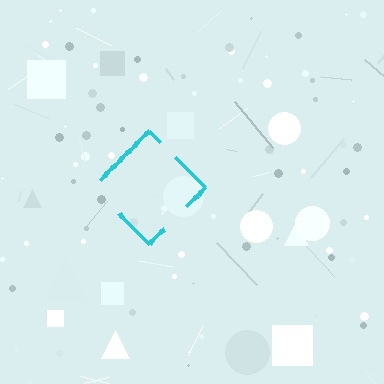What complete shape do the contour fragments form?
The contour fragments form a diamond.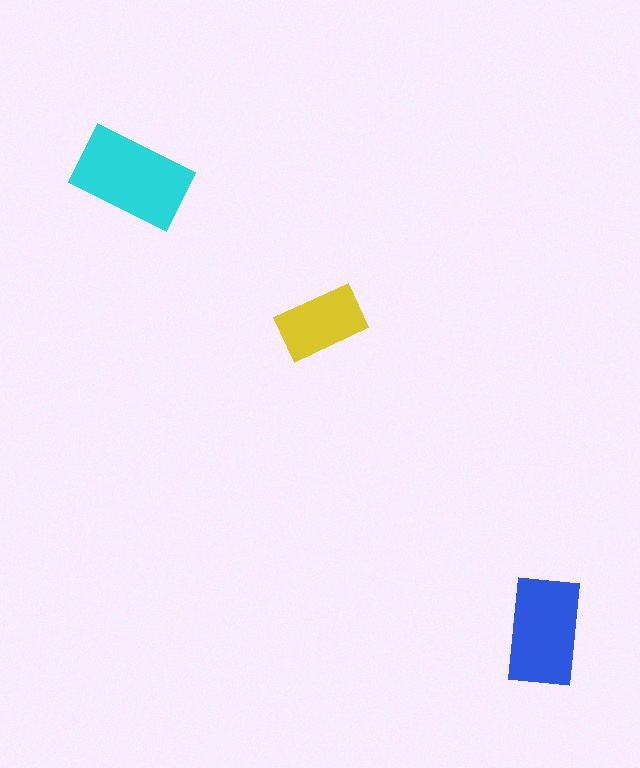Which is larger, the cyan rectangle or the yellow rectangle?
The cyan one.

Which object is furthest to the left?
The cyan rectangle is leftmost.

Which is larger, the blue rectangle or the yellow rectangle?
The blue one.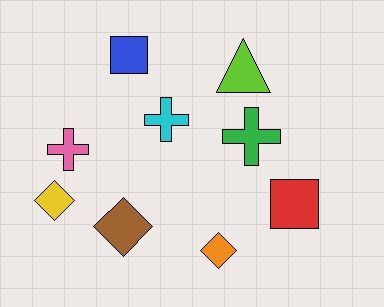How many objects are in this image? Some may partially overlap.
There are 9 objects.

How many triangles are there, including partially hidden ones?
There is 1 triangle.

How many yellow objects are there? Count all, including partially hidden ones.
There is 1 yellow object.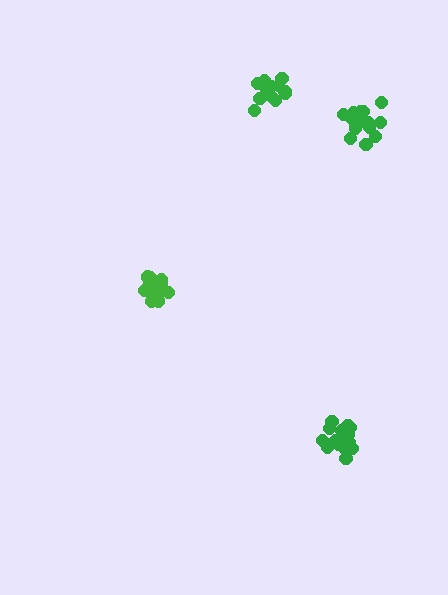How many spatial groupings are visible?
There are 4 spatial groupings.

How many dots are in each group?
Group 1: 19 dots, Group 2: 17 dots, Group 3: 13 dots, Group 4: 15 dots (64 total).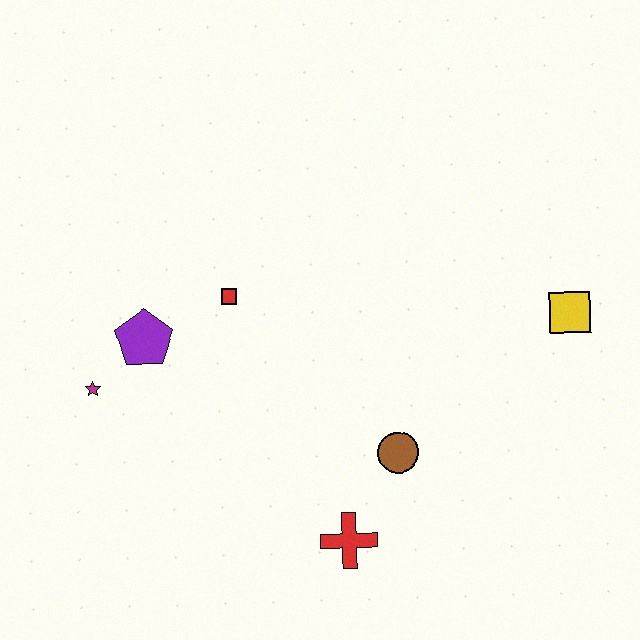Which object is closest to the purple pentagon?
The magenta star is closest to the purple pentagon.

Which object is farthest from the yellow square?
The magenta star is farthest from the yellow square.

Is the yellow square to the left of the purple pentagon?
No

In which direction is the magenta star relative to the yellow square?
The magenta star is to the left of the yellow square.